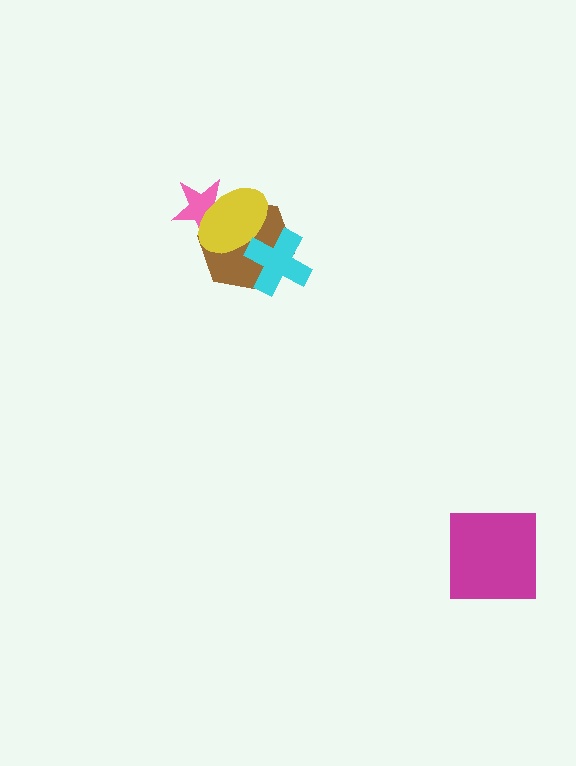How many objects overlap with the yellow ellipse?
3 objects overlap with the yellow ellipse.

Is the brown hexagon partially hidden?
Yes, it is partially covered by another shape.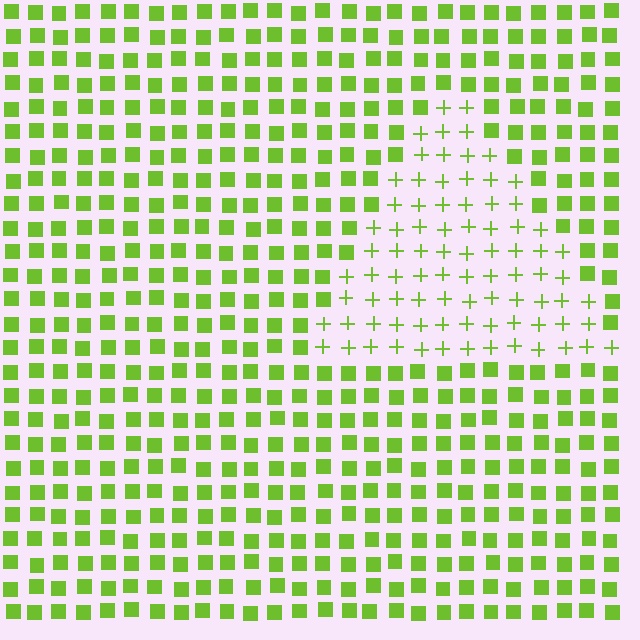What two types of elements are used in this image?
The image uses plus signs inside the triangle region and squares outside it.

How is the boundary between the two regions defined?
The boundary is defined by a change in element shape: plus signs inside vs. squares outside. All elements share the same color and spacing.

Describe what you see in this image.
The image is filled with small lime elements arranged in a uniform grid. A triangle-shaped region contains plus signs, while the surrounding area contains squares. The boundary is defined purely by the change in element shape.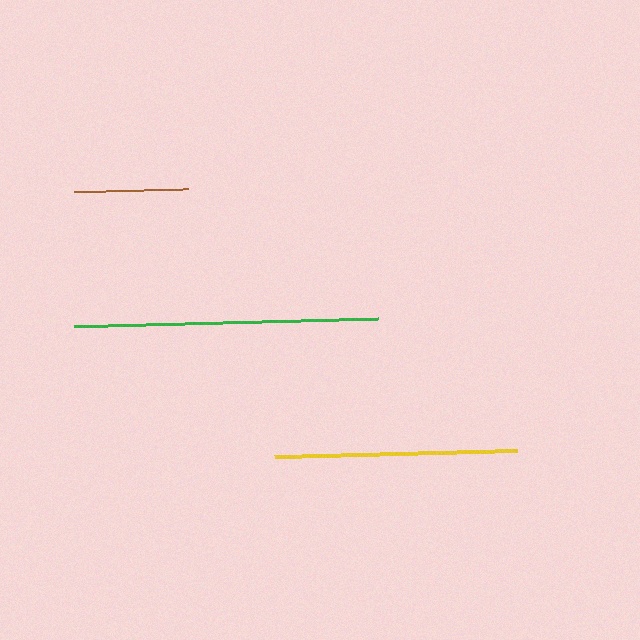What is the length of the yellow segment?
The yellow segment is approximately 243 pixels long.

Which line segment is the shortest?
The brown line is the shortest at approximately 114 pixels.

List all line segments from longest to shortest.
From longest to shortest: green, yellow, brown.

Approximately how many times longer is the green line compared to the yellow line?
The green line is approximately 1.3 times the length of the yellow line.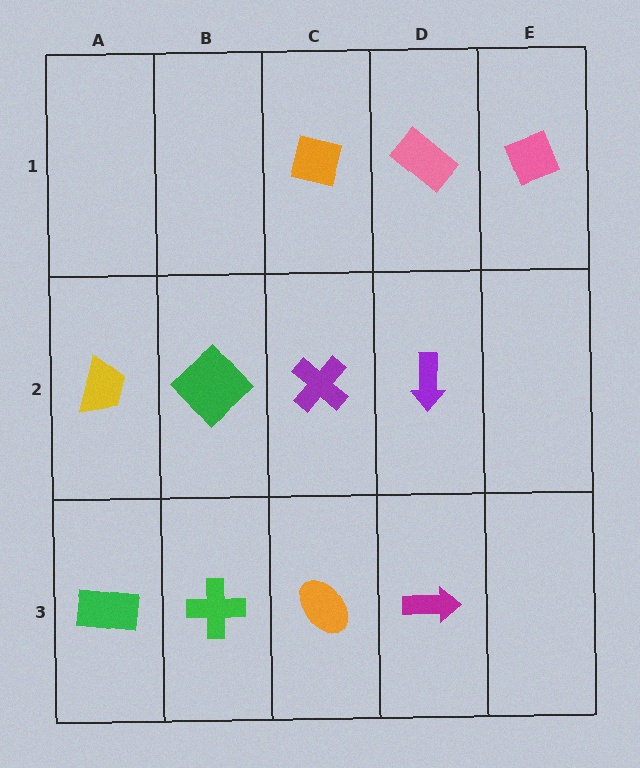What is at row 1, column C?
An orange square.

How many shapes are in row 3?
4 shapes.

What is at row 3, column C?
An orange ellipse.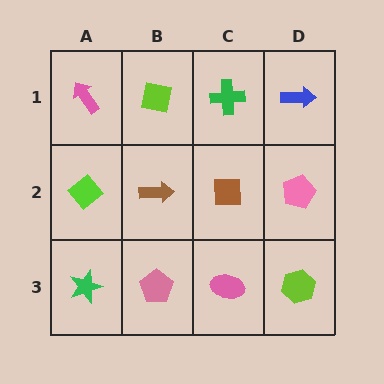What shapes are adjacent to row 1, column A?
A lime diamond (row 2, column A), a lime square (row 1, column B).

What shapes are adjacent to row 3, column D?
A pink pentagon (row 2, column D), a pink ellipse (row 3, column C).